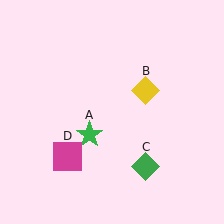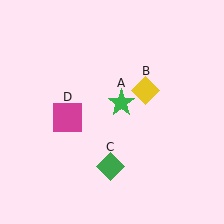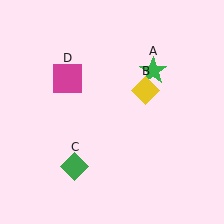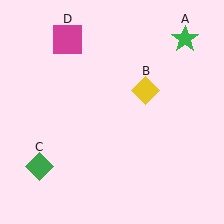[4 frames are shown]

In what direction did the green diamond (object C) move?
The green diamond (object C) moved left.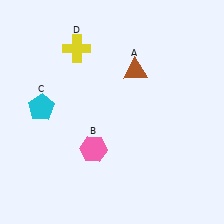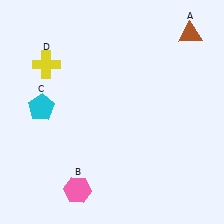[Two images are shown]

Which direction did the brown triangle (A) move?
The brown triangle (A) moved right.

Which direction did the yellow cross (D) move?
The yellow cross (D) moved left.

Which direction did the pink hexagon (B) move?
The pink hexagon (B) moved down.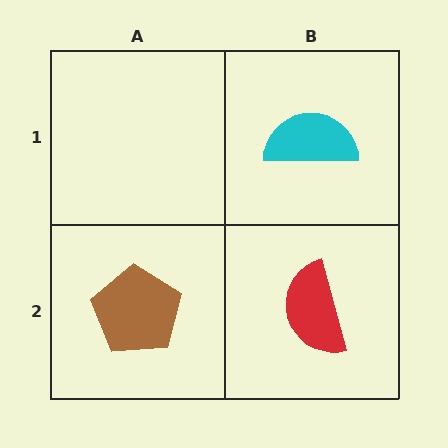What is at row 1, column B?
A cyan semicircle.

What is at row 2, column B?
A red semicircle.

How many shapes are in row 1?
1 shape.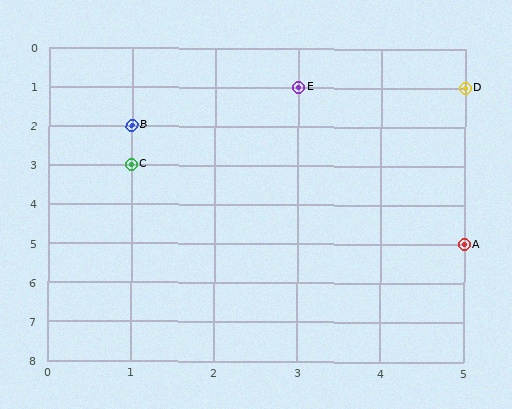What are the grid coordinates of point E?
Point E is at grid coordinates (3, 1).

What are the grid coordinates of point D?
Point D is at grid coordinates (5, 1).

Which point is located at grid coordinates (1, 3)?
Point C is at (1, 3).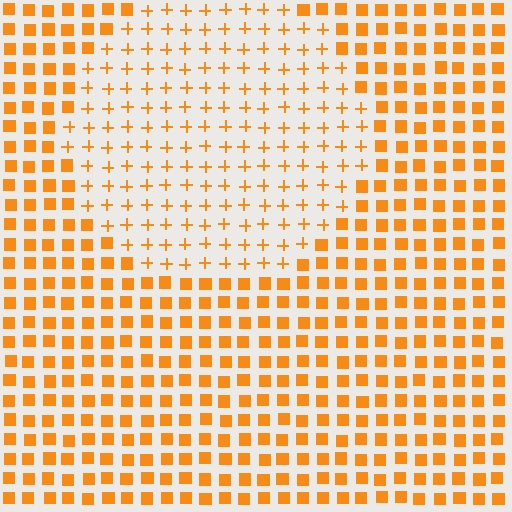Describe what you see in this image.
The image is filled with small orange elements arranged in a uniform grid. A circle-shaped region contains plus signs, while the surrounding area contains squares. The boundary is defined purely by the change in element shape.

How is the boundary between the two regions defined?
The boundary is defined by a change in element shape: plus signs inside vs. squares outside. All elements share the same color and spacing.